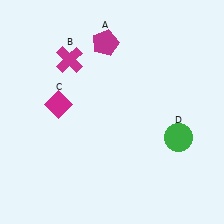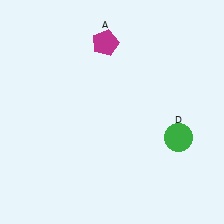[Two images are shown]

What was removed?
The magenta cross (B), the magenta diamond (C) were removed in Image 2.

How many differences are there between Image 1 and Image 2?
There are 2 differences between the two images.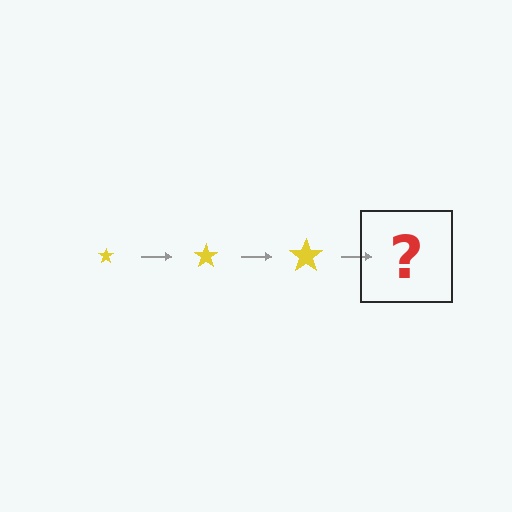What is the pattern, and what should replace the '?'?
The pattern is that the star gets progressively larger each step. The '?' should be a yellow star, larger than the previous one.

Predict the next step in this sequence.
The next step is a yellow star, larger than the previous one.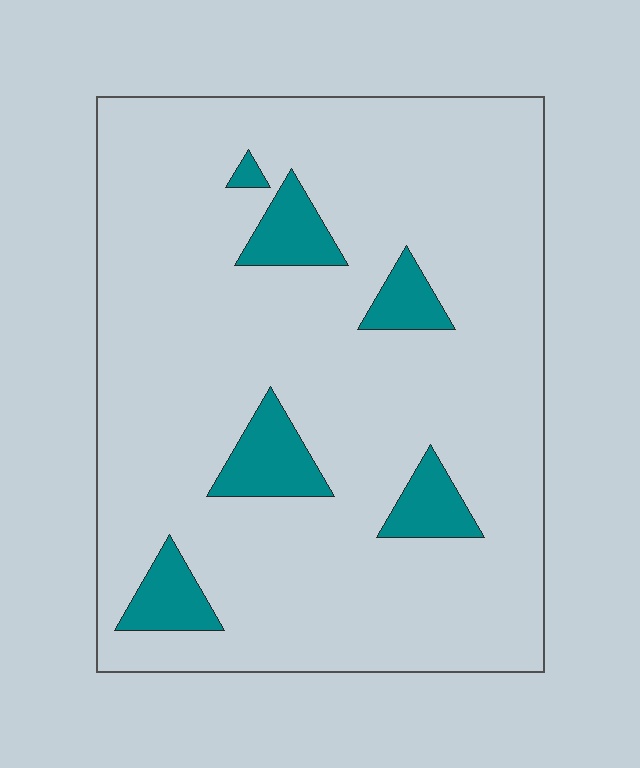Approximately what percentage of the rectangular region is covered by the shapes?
Approximately 10%.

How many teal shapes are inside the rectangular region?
6.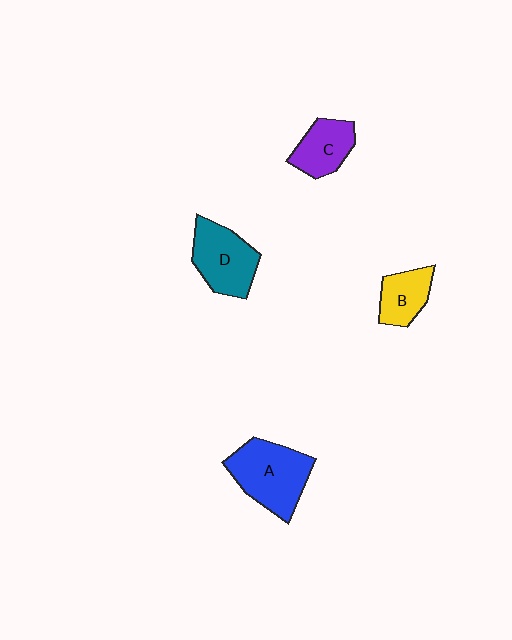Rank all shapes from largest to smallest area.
From largest to smallest: A (blue), D (teal), C (purple), B (yellow).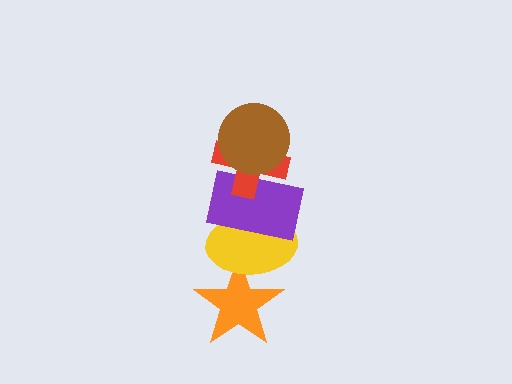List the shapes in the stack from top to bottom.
From top to bottom: the brown circle, the red cross, the purple rectangle, the yellow ellipse, the orange star.